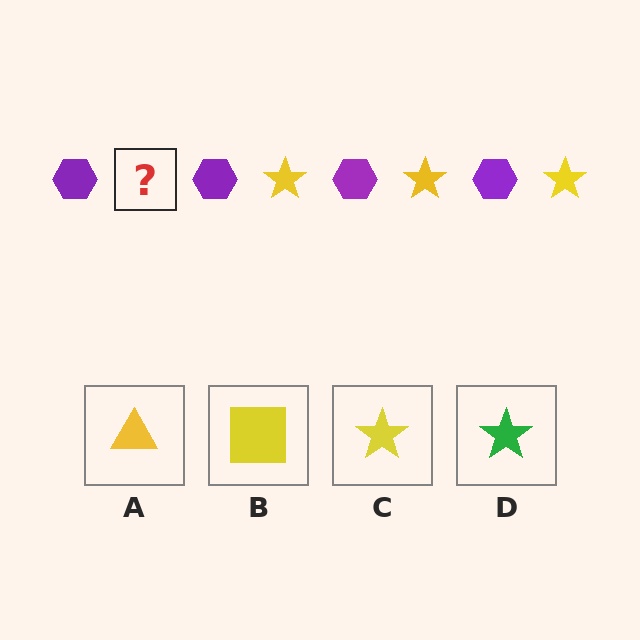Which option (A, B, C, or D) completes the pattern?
C.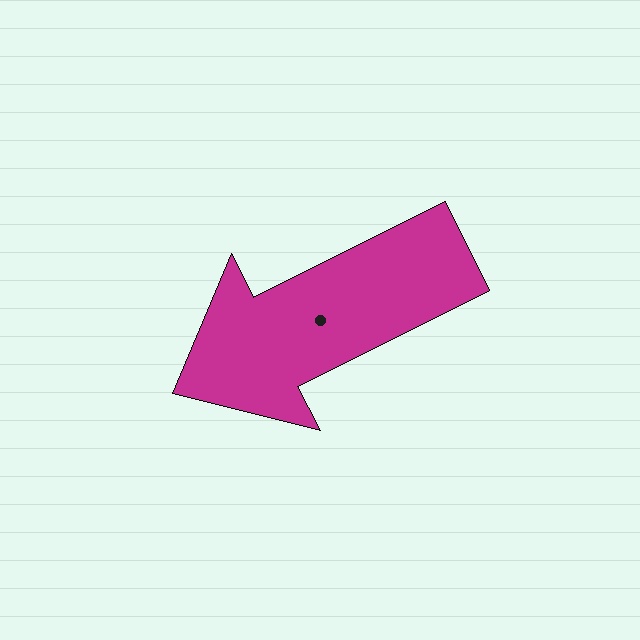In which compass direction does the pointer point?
Southwest.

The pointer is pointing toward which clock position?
Roughly 8 o'clock.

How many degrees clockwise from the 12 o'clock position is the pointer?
Approximately 243 degrees.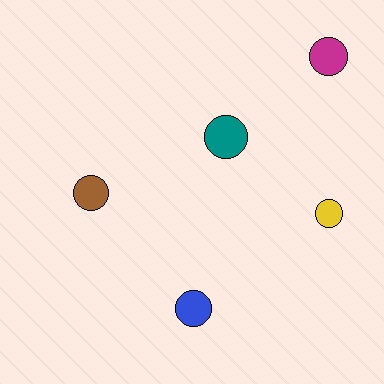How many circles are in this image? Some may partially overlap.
There are 5 circles.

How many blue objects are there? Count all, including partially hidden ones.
There is 1 blue object.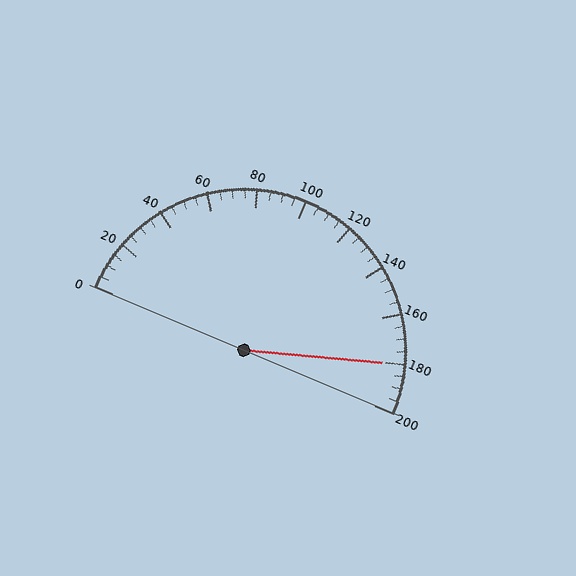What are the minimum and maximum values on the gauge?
The gauge ranges from 0 to 200.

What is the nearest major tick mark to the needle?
The nearest major tick mark is 180.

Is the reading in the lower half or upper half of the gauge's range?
The reading is in the upper half of the range (0 to 200).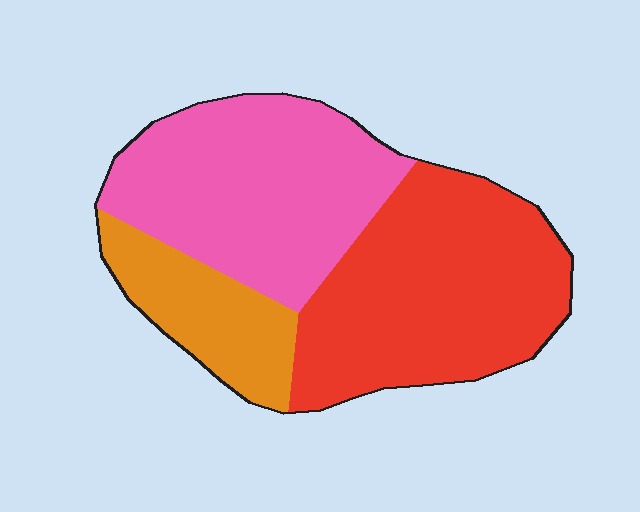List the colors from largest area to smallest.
From largest to smallest: red, pink, orange.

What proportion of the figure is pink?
Pink takes up about two fifths (2/5) of the figure.